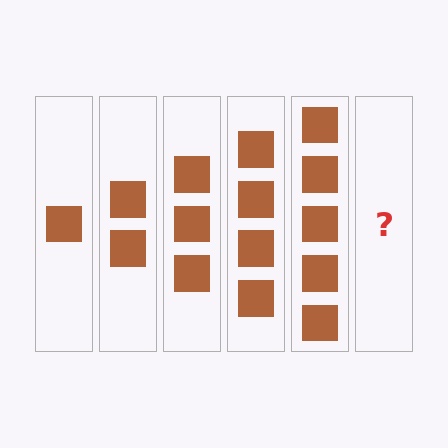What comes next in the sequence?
The next element should be 6 squares.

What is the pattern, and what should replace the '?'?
The pattern is that each step adds one more square. The '?' should be 6 squares.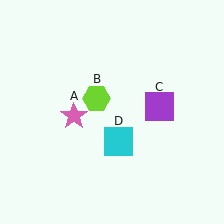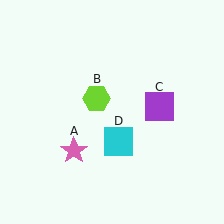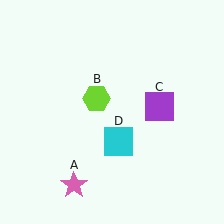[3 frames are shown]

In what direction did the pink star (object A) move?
The pink star (object A) moved down.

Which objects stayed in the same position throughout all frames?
Lime hexagon (object B) and purple square (object C) and cyan square (object D) remained stationary.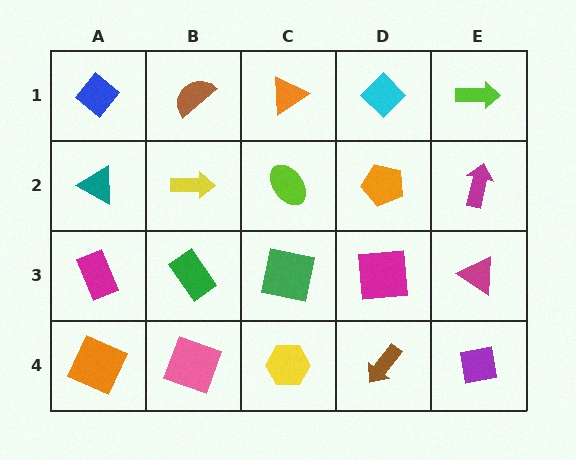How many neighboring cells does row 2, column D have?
4.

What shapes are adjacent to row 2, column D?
A cyan diamond (row 1, column D), a magenta square (row 3, column D), a lime ellipse (row 2, column C), a magenta arrow (row 2, column E).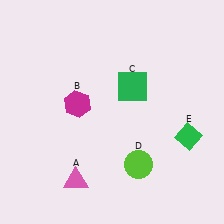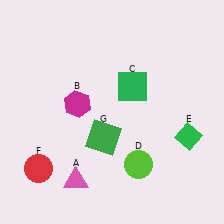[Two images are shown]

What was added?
A red circle (F), a green square (G) were added in Image 2.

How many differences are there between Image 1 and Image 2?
There are 2 differences between the two images.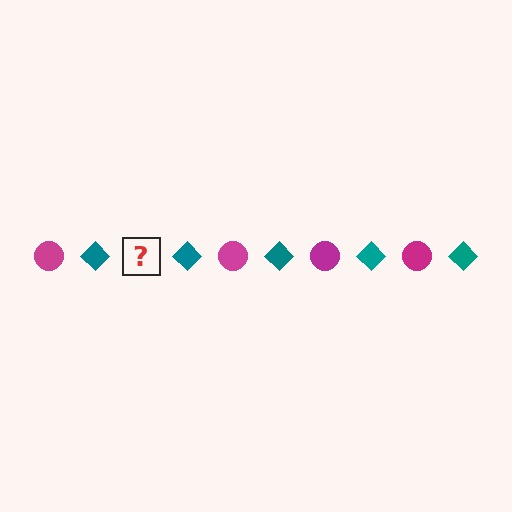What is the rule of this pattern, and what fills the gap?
The rule is that the pattern alternates between magenta circle and teal diamond. The gap should be filled with a magenta circle.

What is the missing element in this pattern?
The missing element is a magenta circle.